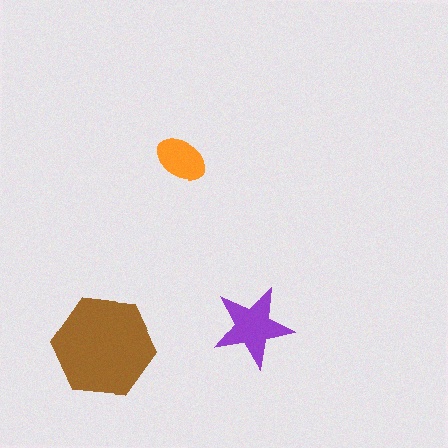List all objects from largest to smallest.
The brown hexagon, the purple star, the orange ellipse.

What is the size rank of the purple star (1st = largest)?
2nd.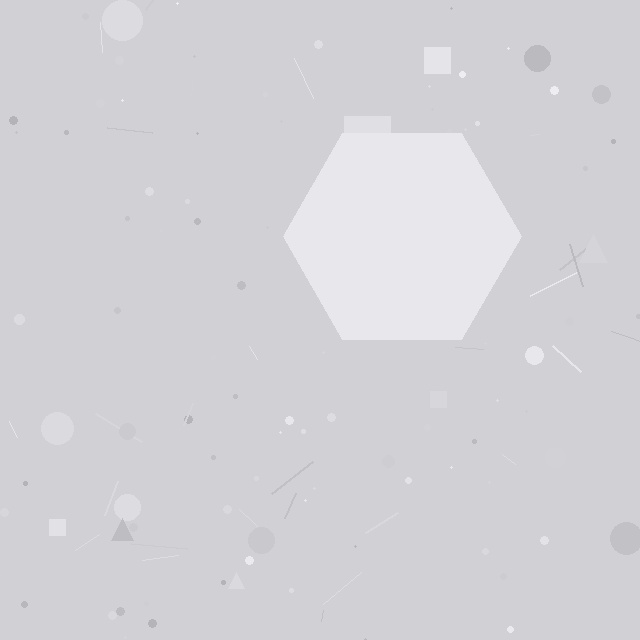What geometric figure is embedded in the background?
A hexagon is embedded in the background.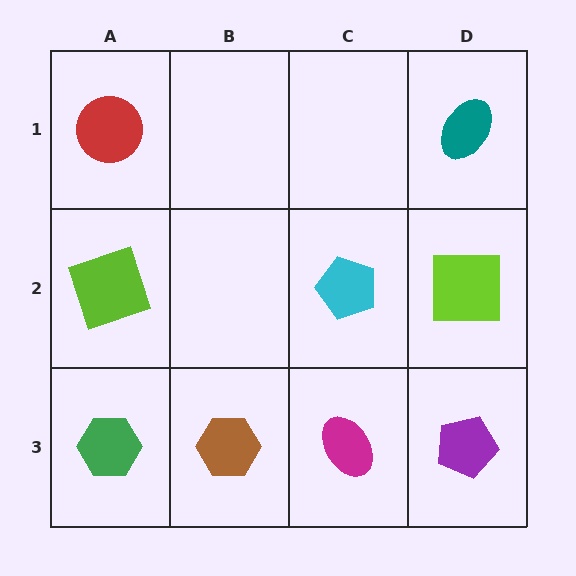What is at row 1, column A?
A red circle.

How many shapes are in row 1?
2 shapes.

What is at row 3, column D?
A purple pentagon.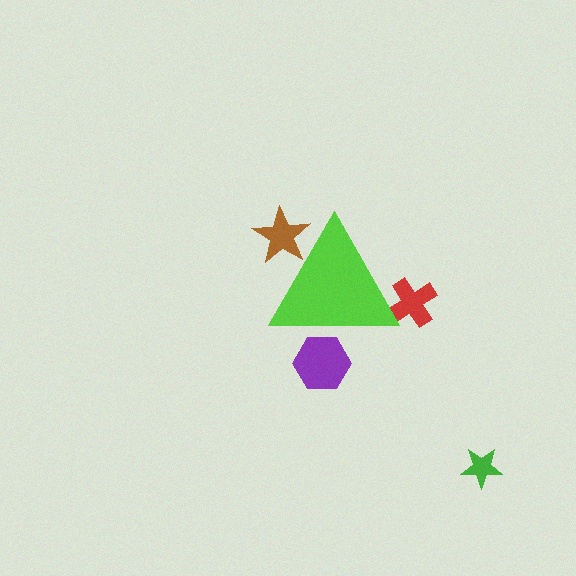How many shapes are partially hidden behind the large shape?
3 shapes are partially hidden.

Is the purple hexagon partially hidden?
Yes, the purple hexagon is partially hidden behind the lime triangle.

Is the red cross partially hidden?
Yes, the red cross is partially hidden behind the lime triangle.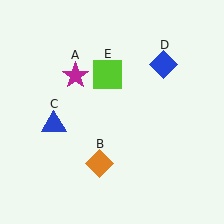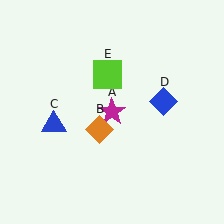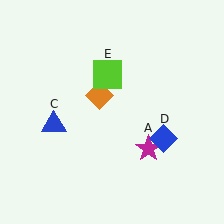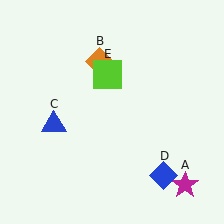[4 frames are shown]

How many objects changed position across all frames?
3 objects changed position: magenta star (object A), orange diamond (object B), blue diamond (object D).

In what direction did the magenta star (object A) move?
The magenta star (object A) moved down and to the right.